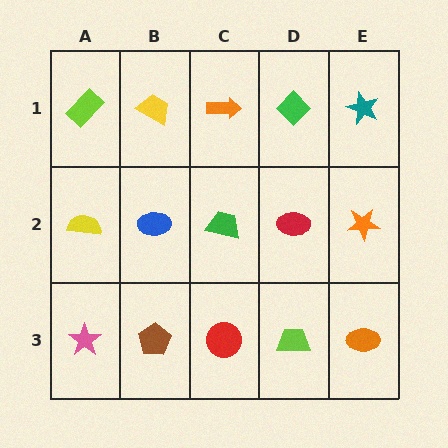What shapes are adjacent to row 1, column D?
A red ellipse (row 2, column D), an orange arrow (row 1, column C), a teal star (row 1, column E).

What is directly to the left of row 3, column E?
A lime trapezoid.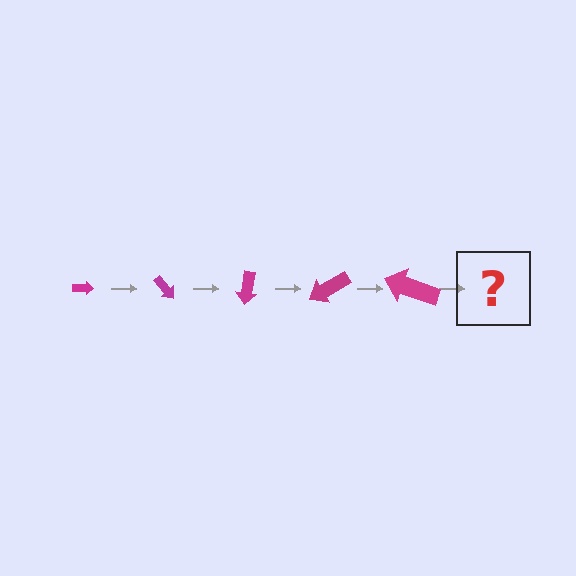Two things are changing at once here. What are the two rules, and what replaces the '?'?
The two rules are that the arrow grows larger each step and it rotates 50 degrees each step. The '?' should be an arrow, larger than the previous one and rotated 250 degrees from the start.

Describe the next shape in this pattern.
It should be an arrow, larger than the previous one and rotated 250 degrees from the start.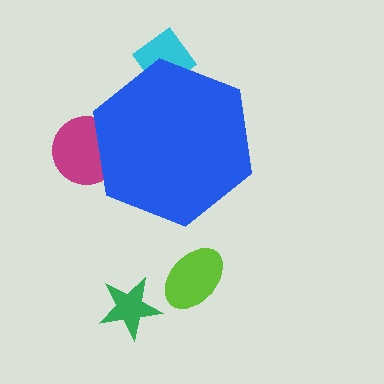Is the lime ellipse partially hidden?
No, the lime ellipse is fully visible.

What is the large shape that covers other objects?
A blue hexagon.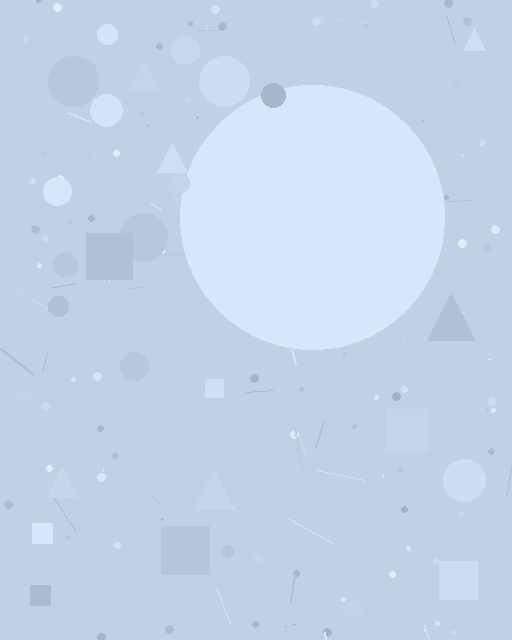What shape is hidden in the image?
A circle is hidden in the image.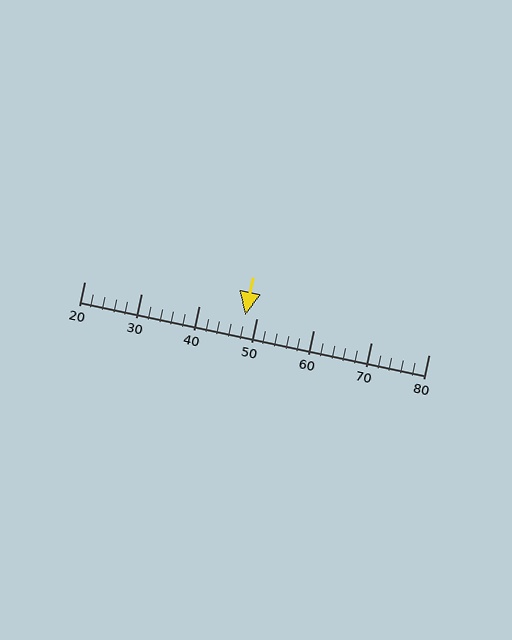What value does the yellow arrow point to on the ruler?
The yellow arrow points to approximately 48.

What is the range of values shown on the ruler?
The ruler shows values from 20 to 80.